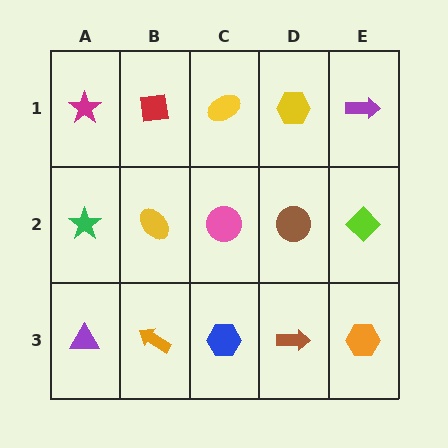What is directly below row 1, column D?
A brown circle.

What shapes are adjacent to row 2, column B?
A red square (row 1, column B), an orange arrow (row 3, column B), a green star (row 2, column A), a pink circle (row 2, column C).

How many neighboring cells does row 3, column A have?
2.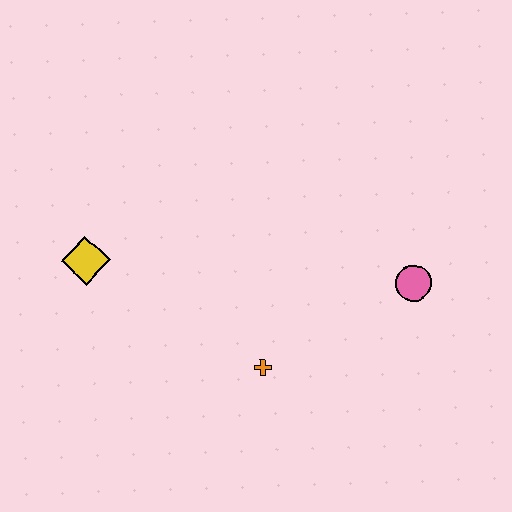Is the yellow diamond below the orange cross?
No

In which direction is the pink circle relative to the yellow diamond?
The pink circle is to the right of the yellow diamond.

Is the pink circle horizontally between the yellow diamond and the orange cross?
No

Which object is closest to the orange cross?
The pink circle is closest to the orange cross.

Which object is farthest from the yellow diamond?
The pink circle is farthest from the yellow diamond.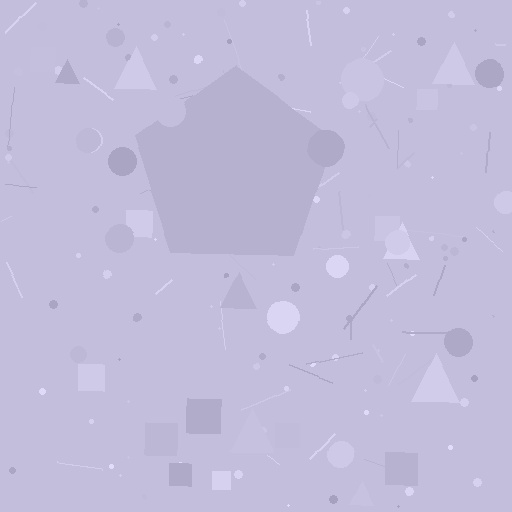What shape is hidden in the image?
A pentagon is hidden in the image.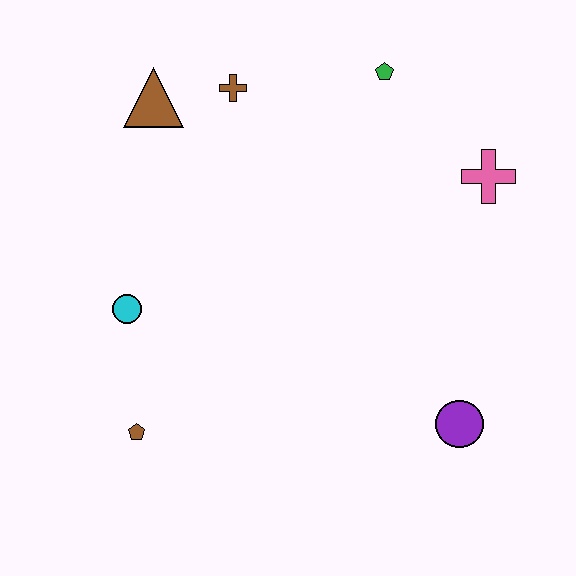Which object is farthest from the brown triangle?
The purple circle is farthest from the brown triangle.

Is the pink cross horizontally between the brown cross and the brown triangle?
No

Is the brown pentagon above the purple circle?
No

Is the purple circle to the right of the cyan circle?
Yes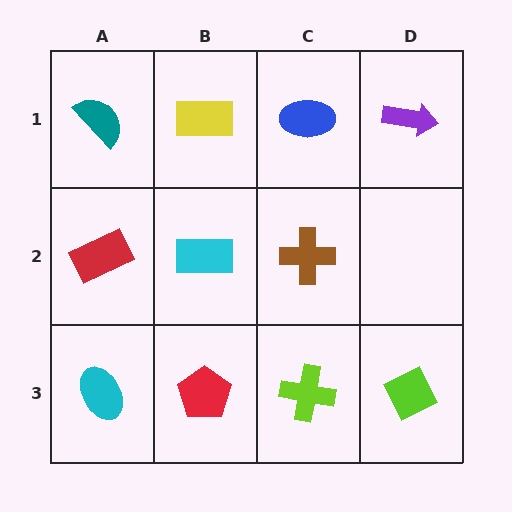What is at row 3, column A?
A cyan ellipse.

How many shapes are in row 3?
4 shapes.